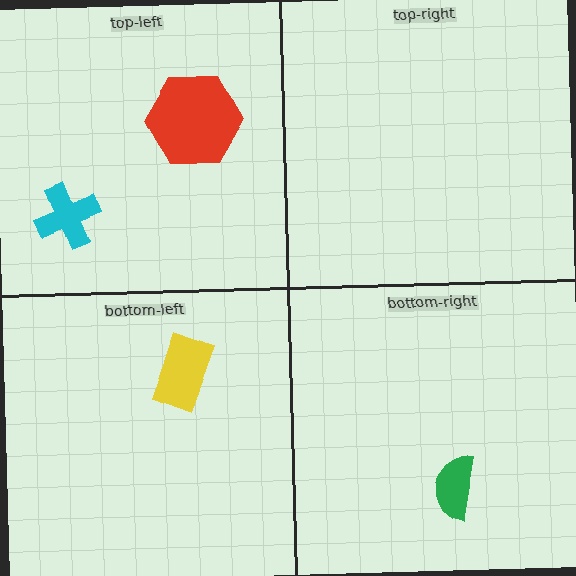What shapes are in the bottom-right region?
The green semicircle.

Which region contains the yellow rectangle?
The bottom-left region.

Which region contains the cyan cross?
The top-left region.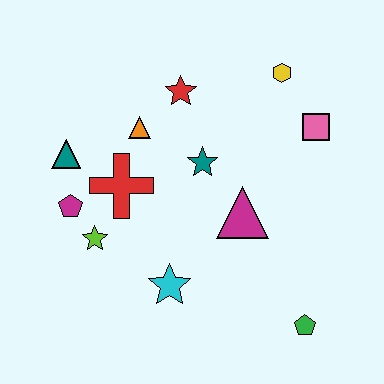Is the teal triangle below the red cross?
No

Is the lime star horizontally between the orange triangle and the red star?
No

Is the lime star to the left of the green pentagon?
Yes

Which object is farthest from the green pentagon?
The teal triangle is farthest from the green pentagon.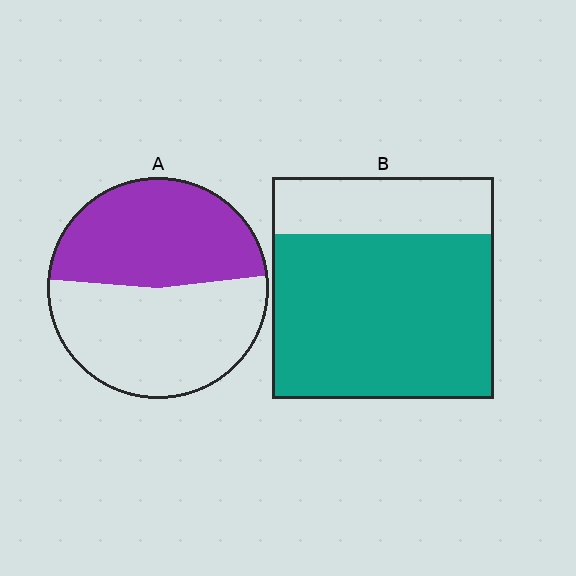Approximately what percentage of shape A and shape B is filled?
A is approximately 45% and B is approximately 75%.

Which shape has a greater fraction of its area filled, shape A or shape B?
Shape B.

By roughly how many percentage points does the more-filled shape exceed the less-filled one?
By roughly 25 percentage points (B over A).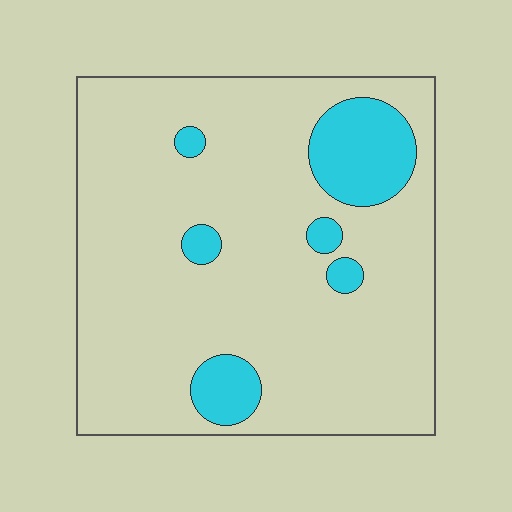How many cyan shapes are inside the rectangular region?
6.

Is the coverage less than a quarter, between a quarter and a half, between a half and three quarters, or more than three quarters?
Less than a quarter.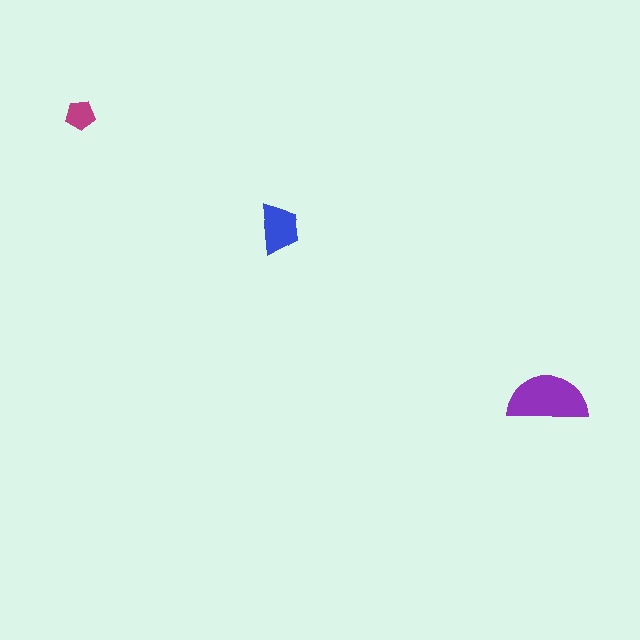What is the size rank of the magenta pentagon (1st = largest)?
3rd.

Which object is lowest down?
The purple semicircle is bottommost.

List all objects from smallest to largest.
The magenta pentagon, the blue trapezoid, the purple semicircle.